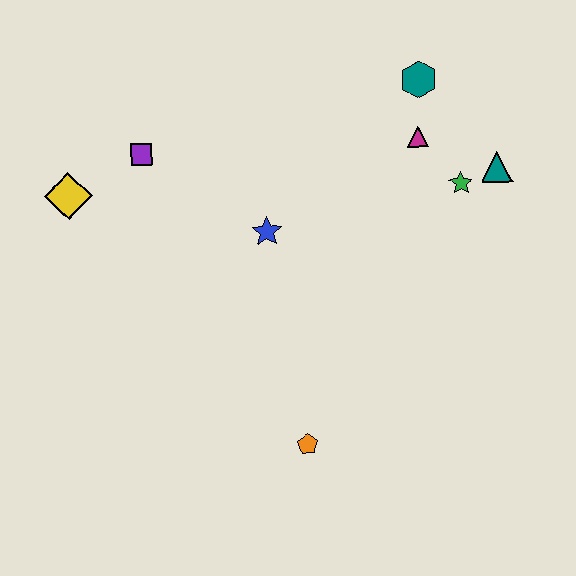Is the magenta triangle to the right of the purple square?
Yes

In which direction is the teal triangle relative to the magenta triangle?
The teal triangle is to the right of the magenta triangle.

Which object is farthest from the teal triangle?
The yellow diamond is farthest from the teal triangle.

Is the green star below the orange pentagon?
No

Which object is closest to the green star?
The teal triangle is closest to the green star.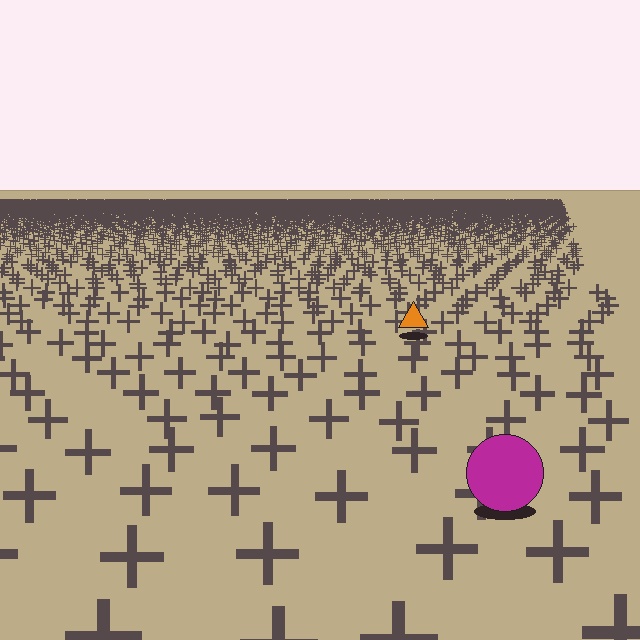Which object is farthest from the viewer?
The orange triangle is farthest from the viewer. It appears smaller and the ground texture around it is denser.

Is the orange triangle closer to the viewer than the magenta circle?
No. The magenta circle is closer — you can tell from the texture gradient: the ground texture is coarser near it.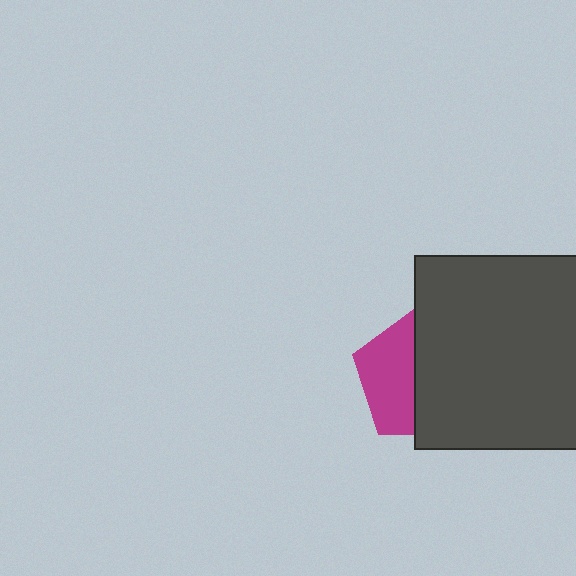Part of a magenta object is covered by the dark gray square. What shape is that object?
It is a pentagon.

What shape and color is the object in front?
The object in front is a dark gray square.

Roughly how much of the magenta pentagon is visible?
A small part of it is visible (roughly 43%).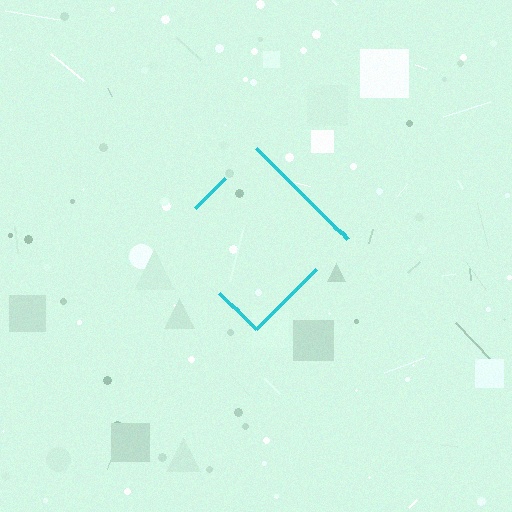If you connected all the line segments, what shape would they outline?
They would outline a diamond.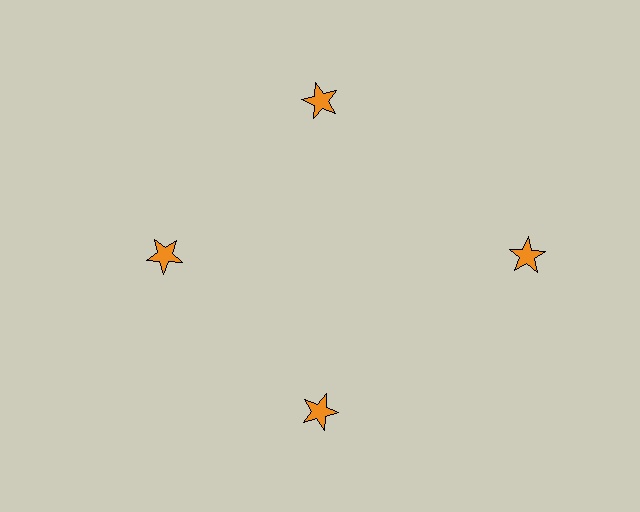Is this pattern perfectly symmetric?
No. The 4 orange stars are arranged in a ring, but one element near the 3 o'clock position is pushed outward from the center, breaking the 4-fold rotational symmetry.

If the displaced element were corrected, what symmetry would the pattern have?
It would have 4-fold rotational symmetry — the pattern would map onto itself every 90 degrees.